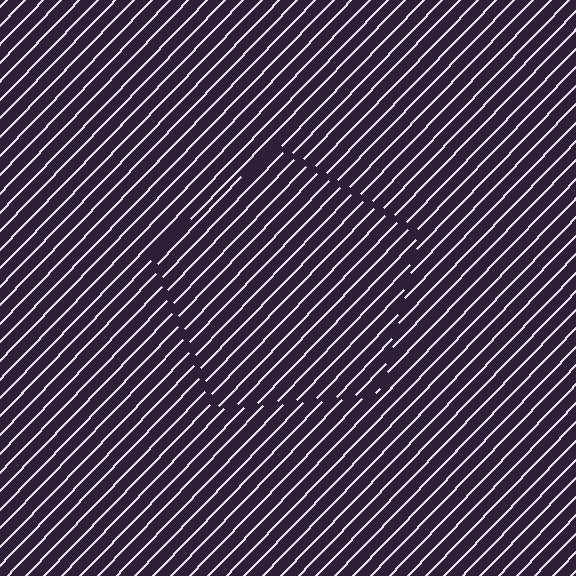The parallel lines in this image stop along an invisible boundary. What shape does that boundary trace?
An illusory pentagon. The interior of the shape contains the same grating, shifted by half a period — the contour is defined by the phase discontinuity where line-ends from the inner and outer gratings abut.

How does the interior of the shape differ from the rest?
The interior of the shape contains the same grating, shifted by half a period — the contour is defined by the phase discontinuity where line-ends from the inner and outer gratings abut.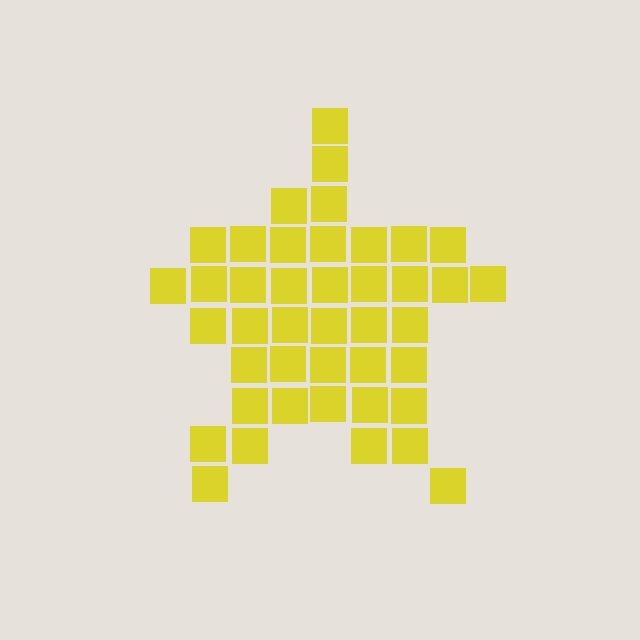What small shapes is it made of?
It is made of small squares.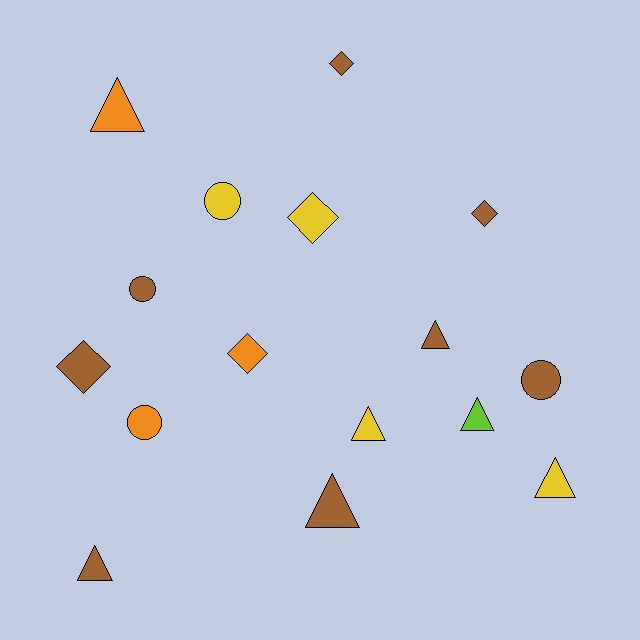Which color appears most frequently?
Brown, with 8 objects.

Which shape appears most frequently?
Triangle, with 7 objects.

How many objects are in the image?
There are 16 objects.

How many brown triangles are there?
There are 3 brown triangles.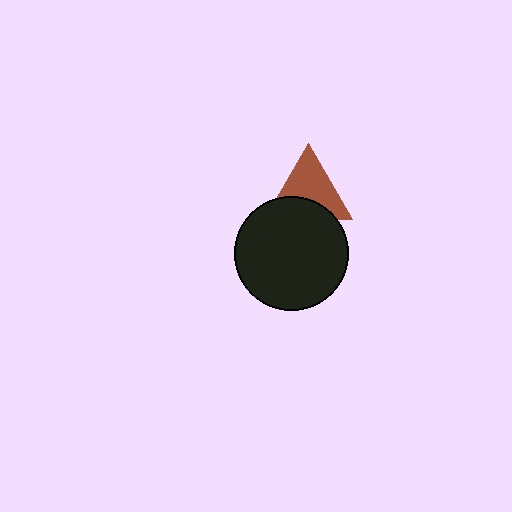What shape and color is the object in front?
The object in front is a black circle.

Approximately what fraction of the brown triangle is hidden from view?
Roughly 36% of the brown triangle is hidden behind the black circle.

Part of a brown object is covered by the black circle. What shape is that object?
It is a triangle.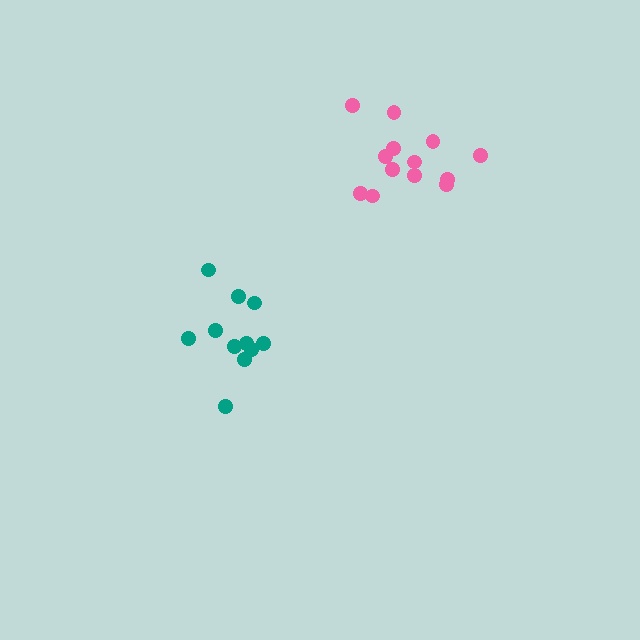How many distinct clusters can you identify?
There are 2 distinct clusters.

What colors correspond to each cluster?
The clusters are colored: teal, pink.